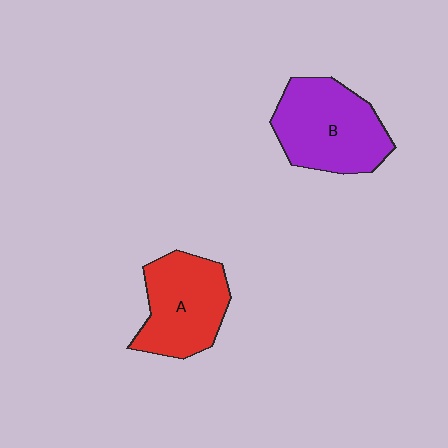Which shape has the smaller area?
Shape A (red).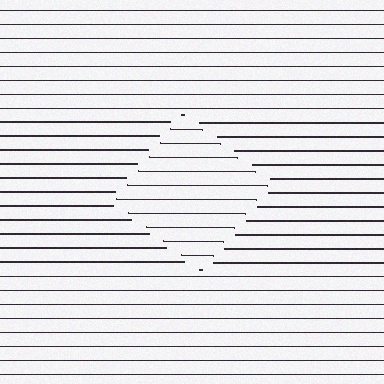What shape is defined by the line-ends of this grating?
An illusory square. The interior of the shape contains the same grating, shifted by half a period — the contour is defined by the phase discontinuity where line-ends from the inner and outer gratings abut.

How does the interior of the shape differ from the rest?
The interior of the shape contains the same grating, shifted by half a period — the contour is defined by the phase discontinuity where line-ends from the inner and outer gratings abut.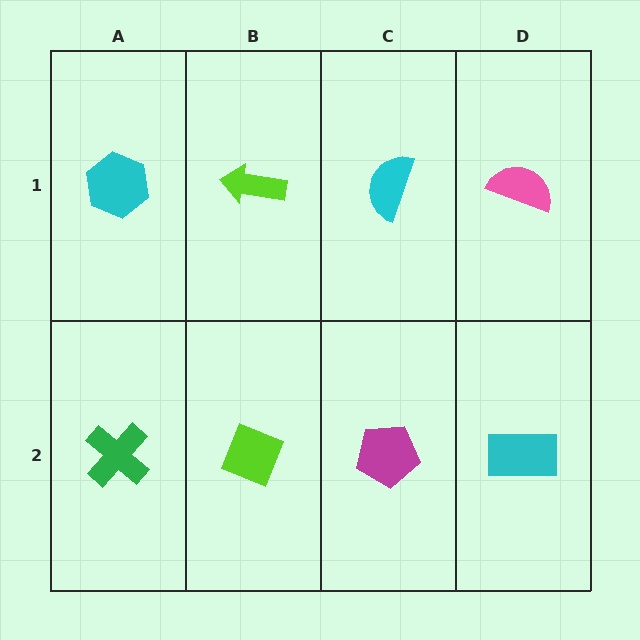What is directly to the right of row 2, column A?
A lime diamond.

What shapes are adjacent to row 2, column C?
A cyan semicircle (row 1, column C), a lime diamond (row 2, column B), a cyan rectangle (row 2, column D).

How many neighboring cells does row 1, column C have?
3.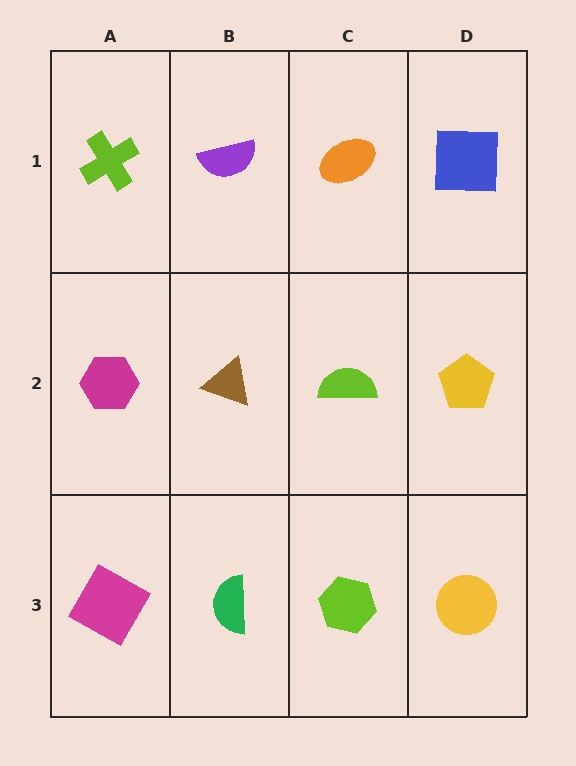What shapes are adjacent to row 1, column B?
A brown triangle (row 2, column B), a lime cross (row 1, column A), an orange ellipse (row 1, column C).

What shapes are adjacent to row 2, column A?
A lime cross (row 1, column A), a magenta square (row 3, column A), a brown triangle (row 2, column B).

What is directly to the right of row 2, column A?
A brown triangle.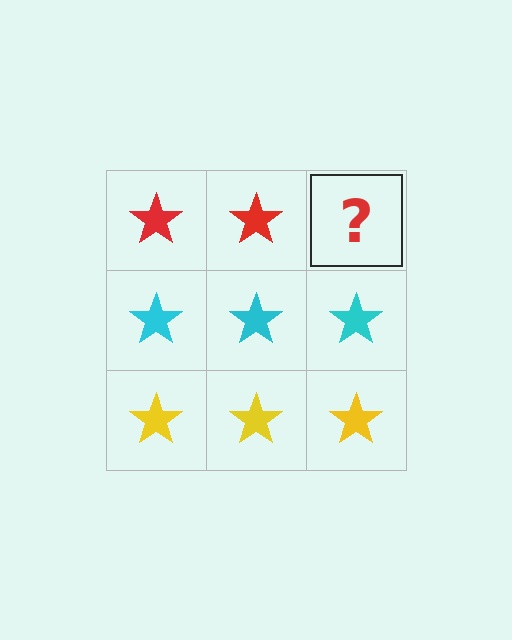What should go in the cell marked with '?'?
The missing cell should contain a red star.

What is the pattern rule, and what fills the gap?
The rule is that each row has a consistent color. The gap should be filled with a red star.